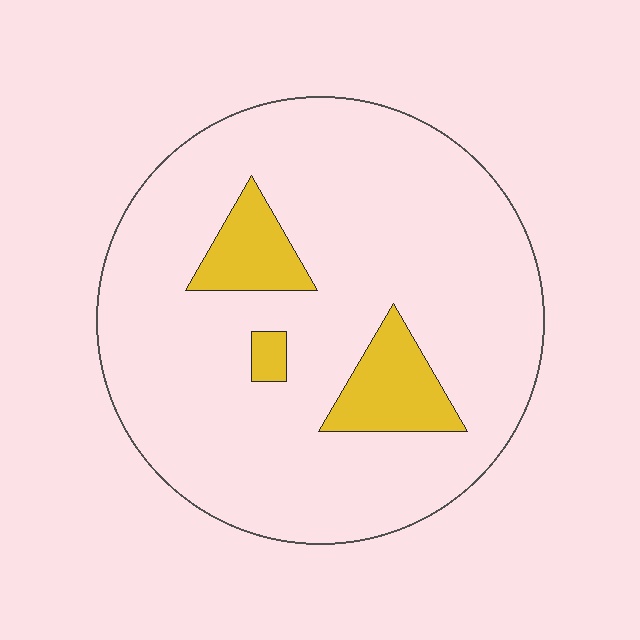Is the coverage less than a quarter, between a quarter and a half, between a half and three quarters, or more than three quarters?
Less than a quarter.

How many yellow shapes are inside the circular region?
3.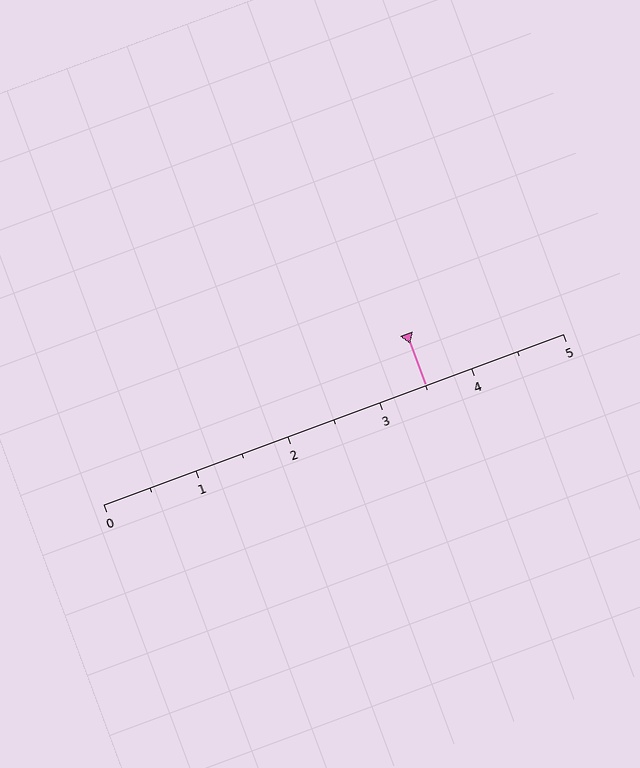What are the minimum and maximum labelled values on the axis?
The axis runs from 0 to 5.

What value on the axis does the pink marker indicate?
The marker indicates approximately 3.5.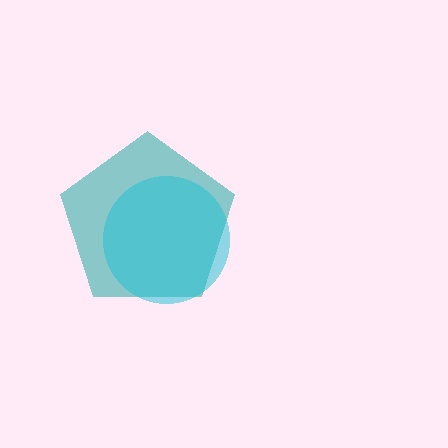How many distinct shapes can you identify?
There are 2 distinct shapes: a teal pentagon, a cyan circle.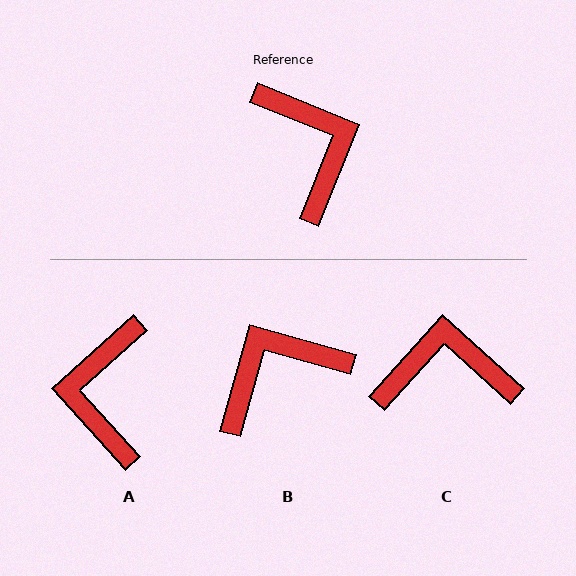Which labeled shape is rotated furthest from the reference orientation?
A, about 154 degrees away.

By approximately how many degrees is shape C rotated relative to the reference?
Approximately 70 degrees counter-clockwise.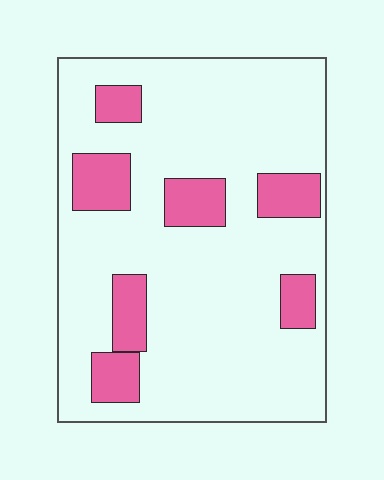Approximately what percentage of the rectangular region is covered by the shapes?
Approximately 20%.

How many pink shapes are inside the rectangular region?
7.